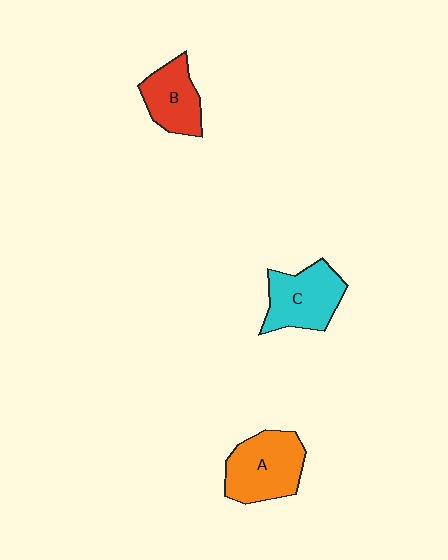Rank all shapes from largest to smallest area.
From largest to smallest: A (orange), C (cyan), B (red).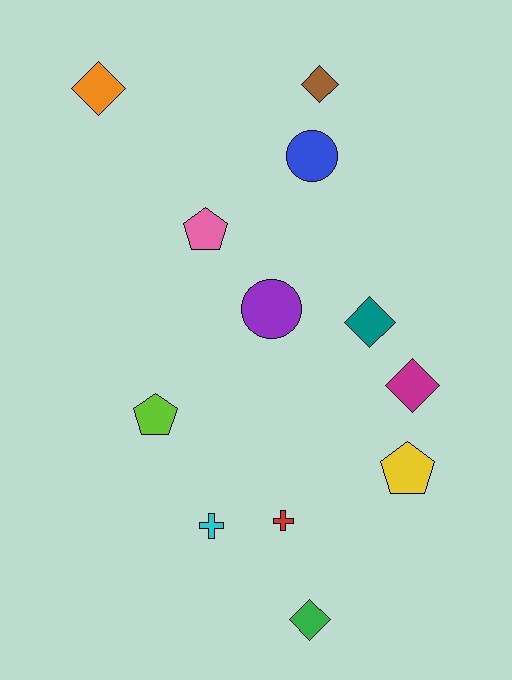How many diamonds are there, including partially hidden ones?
There are 5 diamonds.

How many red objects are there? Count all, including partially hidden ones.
There is 1 red object.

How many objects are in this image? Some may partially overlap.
There are 12 objects.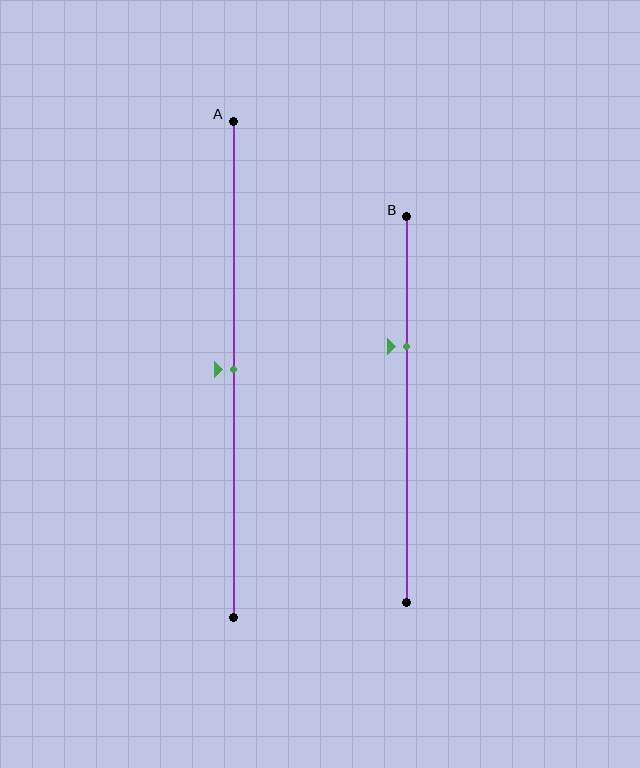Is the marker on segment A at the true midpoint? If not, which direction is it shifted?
Yes, the marker on segment A is at the true midpoint.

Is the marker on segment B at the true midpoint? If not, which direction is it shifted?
No, the marker on segment B is shifted upward by about 16% of the segment length.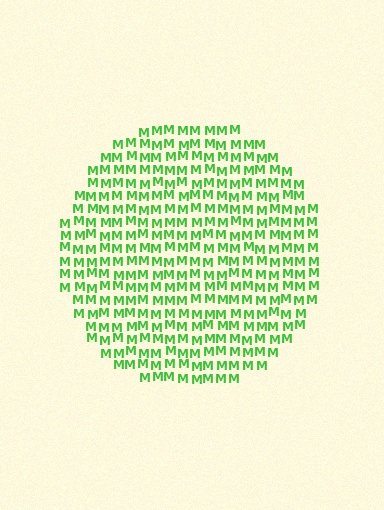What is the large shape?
The large shape is a circle.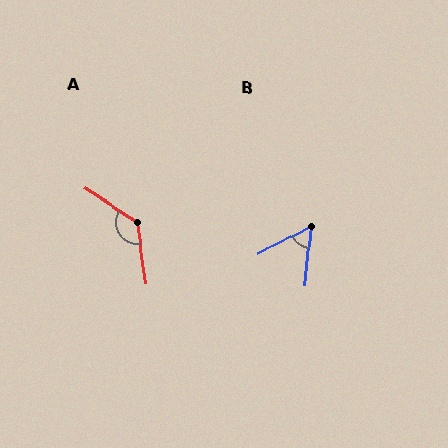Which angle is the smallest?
B, at approximately 57 degrees.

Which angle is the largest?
A, at approximately 131 degrees.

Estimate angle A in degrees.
Approximately 131 degrees.